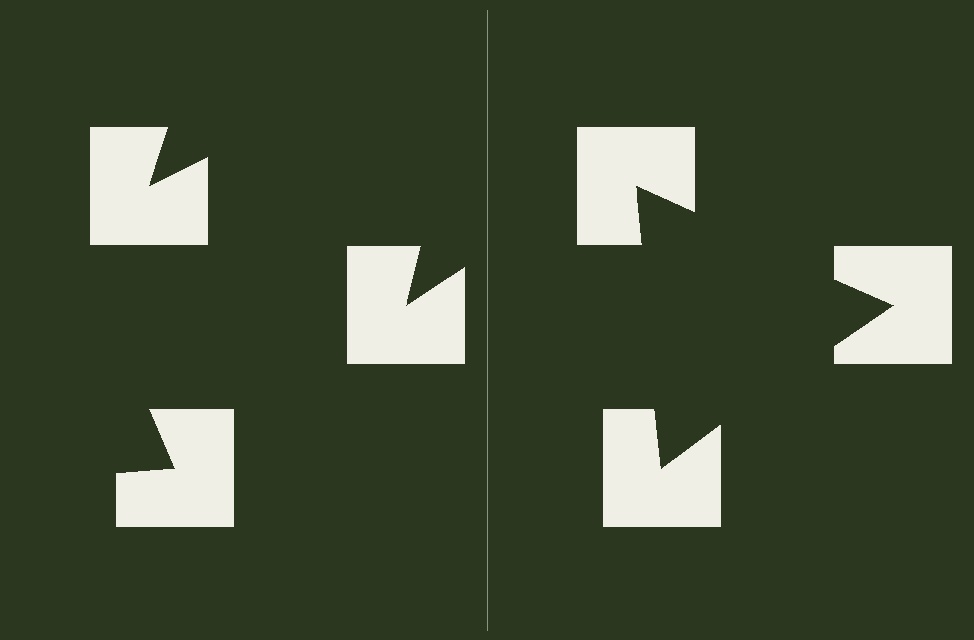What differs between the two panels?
The notched squares are positioned identically on both sides; only the wedge orientations differ. On the right they align to a triangle; on the left they are misaligned.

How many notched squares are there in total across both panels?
6 — 3 on each side.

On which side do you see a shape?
An illusory triangle appears on the right side. On the left side the wedge cuts are rotated, so no coherent shape forms.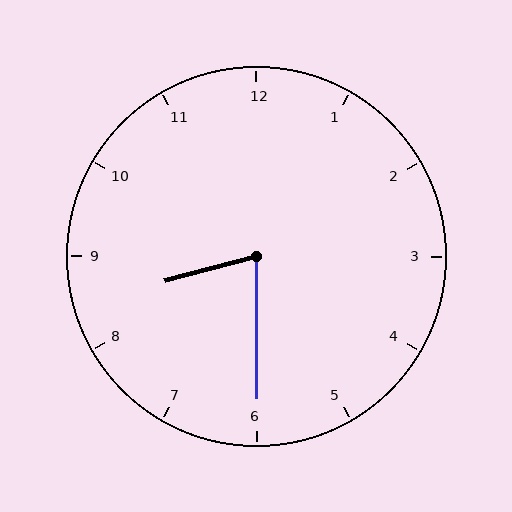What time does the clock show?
8:30.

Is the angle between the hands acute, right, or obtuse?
It is acute.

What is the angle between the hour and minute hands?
Approximately 75 degrees.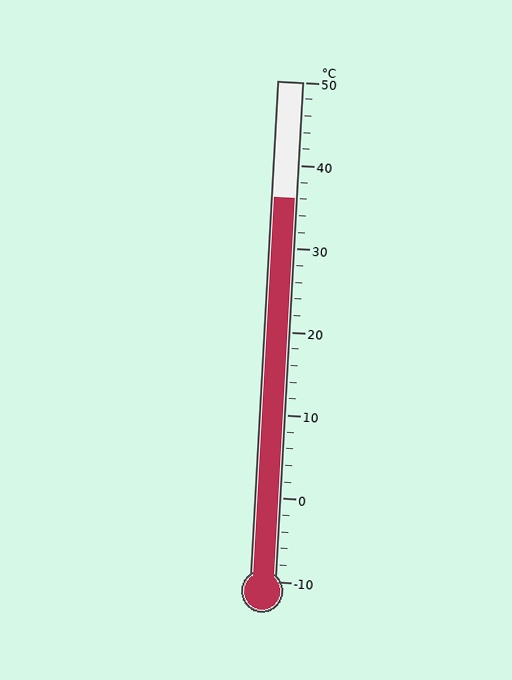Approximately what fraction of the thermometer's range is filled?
The thermometer is filled to approximately 75% of its range.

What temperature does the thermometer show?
The thermometer shows approximately 36°C.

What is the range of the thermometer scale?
The thermometer scale ranges from -10°C to 50°C.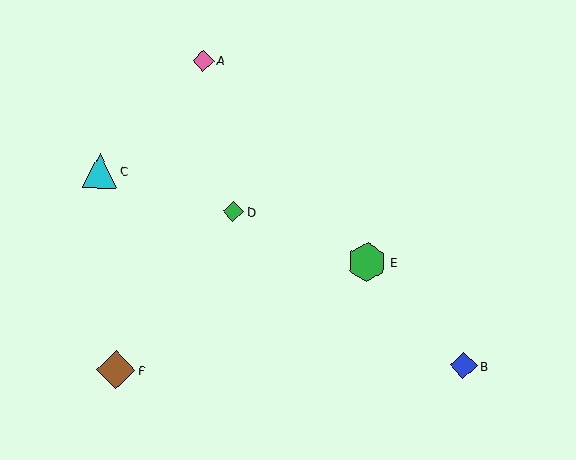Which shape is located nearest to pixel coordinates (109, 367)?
The brown diamond (labeled F) at (116, 370) is nearest to that location.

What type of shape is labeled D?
Shape D is a green diamond.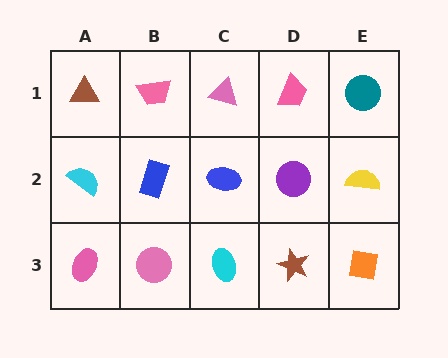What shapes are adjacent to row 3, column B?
A blue rectangle (row 2, column B), a pink ellipse (row 3, column A), a cyan ellipse (row 3, column C).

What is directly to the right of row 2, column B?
A blue ellipse.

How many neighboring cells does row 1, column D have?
3.